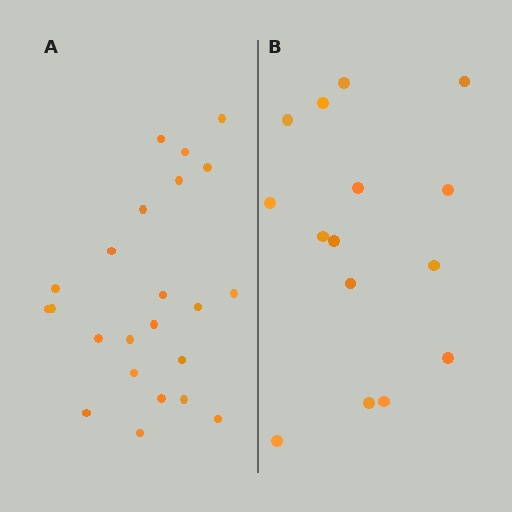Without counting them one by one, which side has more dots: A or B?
Region A (the left region) has more dots.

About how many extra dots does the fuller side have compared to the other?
Region A has roughly 8 or so more dots than region B.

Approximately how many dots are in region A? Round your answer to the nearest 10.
About 20 dots. (The exact count is 23, which rounds to 20.)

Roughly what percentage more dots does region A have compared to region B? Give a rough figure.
About 55% more.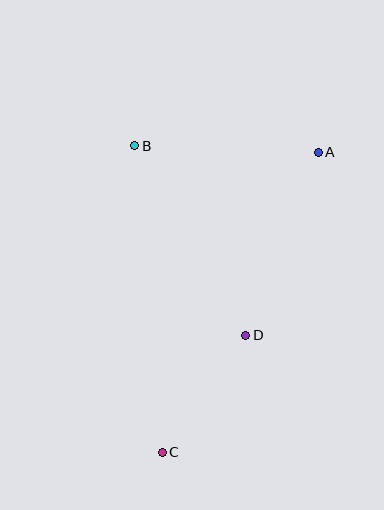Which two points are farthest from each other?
Points A and C are farthest from each other.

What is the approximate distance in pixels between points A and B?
The distance between A and B is approximately 183 pixels.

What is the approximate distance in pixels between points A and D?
The distance between A and D is approximately 197 pixels.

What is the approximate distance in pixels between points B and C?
The distance between B and C is approximately 308 pixels.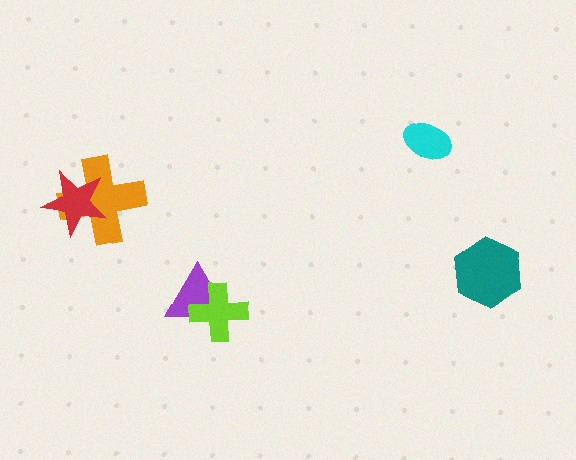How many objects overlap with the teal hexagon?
0 objects overlap with the teal hexagon.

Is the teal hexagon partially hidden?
No, no other shape covers it.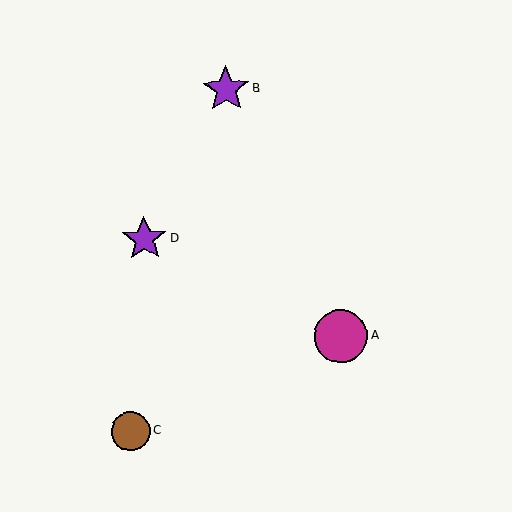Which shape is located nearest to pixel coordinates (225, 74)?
The purple star (labeled B) at (226, 89) is nearest to that location.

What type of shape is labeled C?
Shape C is a brown circle.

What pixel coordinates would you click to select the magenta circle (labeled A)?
Click at (341, 336) to select the magenta circle A.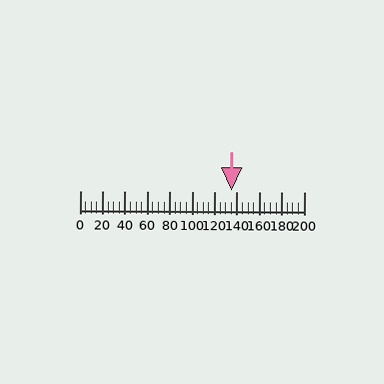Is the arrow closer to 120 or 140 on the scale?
The arrow is closer to 140.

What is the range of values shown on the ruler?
The ruler shows values from 0 to 200.